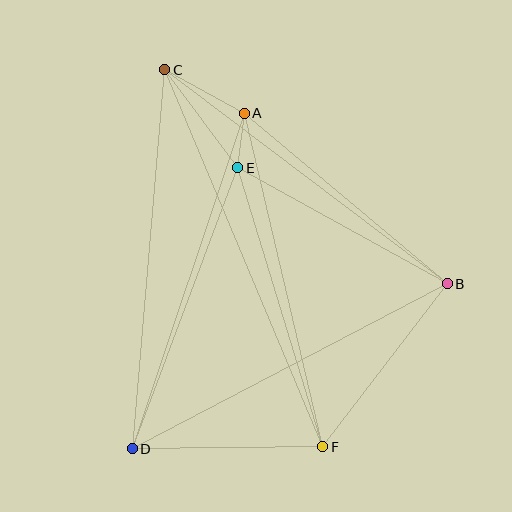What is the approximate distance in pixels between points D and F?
The distance between D and F is approximately 191 pixels.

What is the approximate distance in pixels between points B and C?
The distance between B and C is approximately 355 pixels.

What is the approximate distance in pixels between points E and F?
The distance between E and F is approximately 291 pixels.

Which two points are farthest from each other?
Points C and F are farthest from each other.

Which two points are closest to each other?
Points A and E are closest to each other.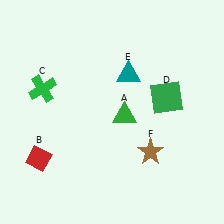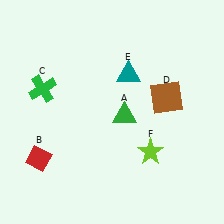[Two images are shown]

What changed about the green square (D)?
In Image 1, D is green. In Image 2, it changed to brown.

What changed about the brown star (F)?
In Image 1, F is brown. In Image 2, it changed to lime.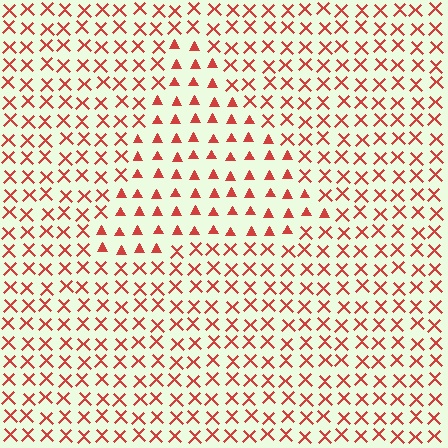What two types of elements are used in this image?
The image uses triangles inside the triangle region and X marks outside it.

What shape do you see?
I see a triangle.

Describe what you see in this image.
The image is filled with small red elements arranged in a uniform grid. A triangle-shaped region contains triangles, while the surrounding area contains X marks. The boundary is defined purely by the change in element shape.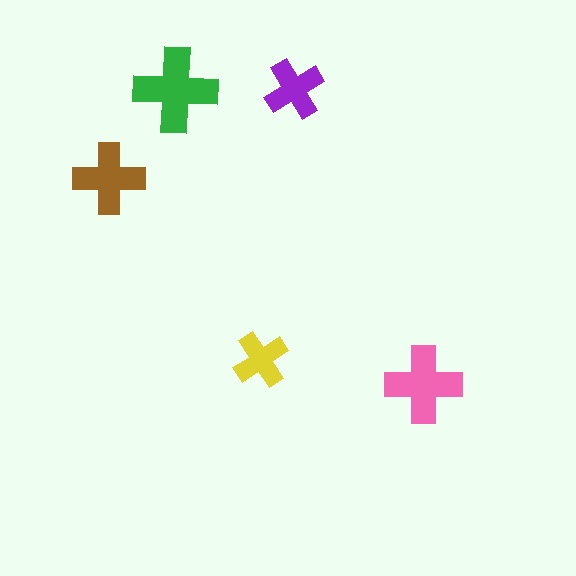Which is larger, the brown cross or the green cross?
The green one.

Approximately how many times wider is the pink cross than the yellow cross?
About 1.5 times wider.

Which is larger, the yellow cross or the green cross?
The green one.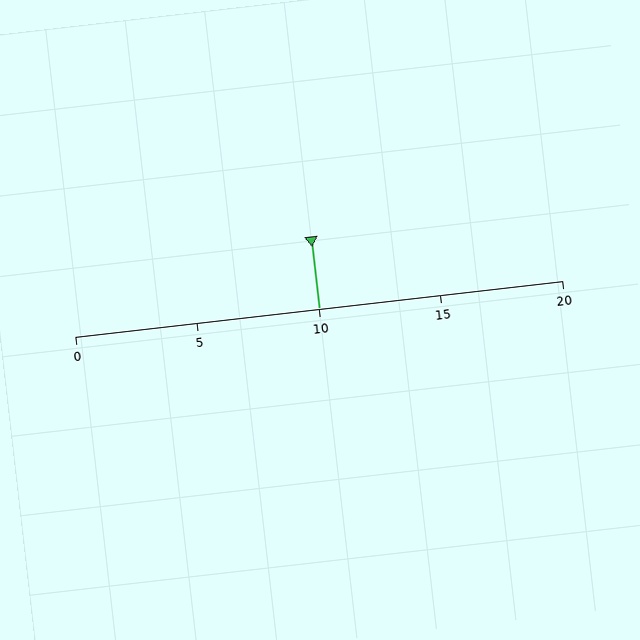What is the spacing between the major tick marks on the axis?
The major ticks are spaced 5 apart.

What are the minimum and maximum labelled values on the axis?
The axis runs from 0 to 20.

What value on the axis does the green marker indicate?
The marker indicates approximately 10.